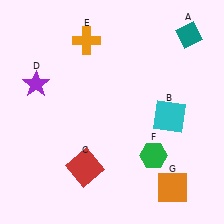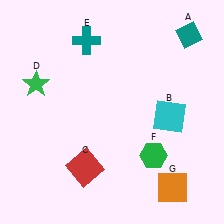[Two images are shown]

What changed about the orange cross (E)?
In Image 1, E is orange. In Image 2, it changed to teal.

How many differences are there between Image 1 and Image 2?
There are 2 differences between the two images.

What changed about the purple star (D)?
In Image 1, D is purple. In Image 2, it changed to green.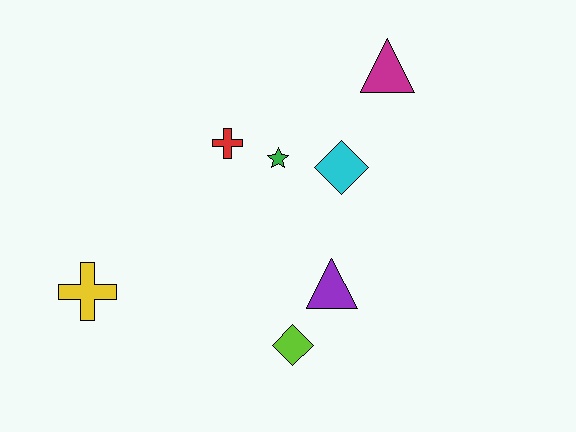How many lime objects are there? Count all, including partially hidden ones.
There is 1 lime object.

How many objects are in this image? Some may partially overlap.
There are 7 objects.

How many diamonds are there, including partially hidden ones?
There are 2 diamonds.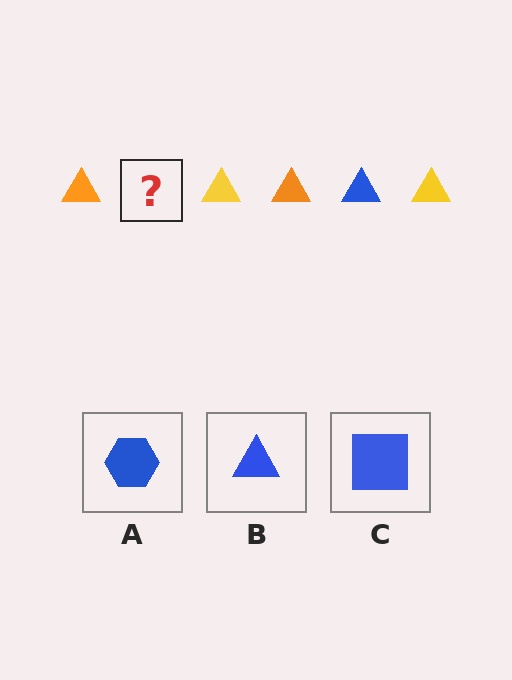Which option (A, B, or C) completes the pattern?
B.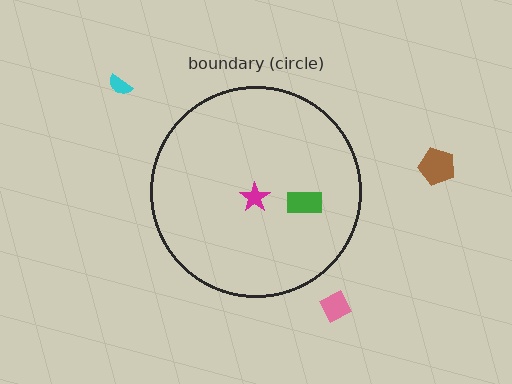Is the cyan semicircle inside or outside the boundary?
Outside.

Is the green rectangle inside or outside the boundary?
Inside.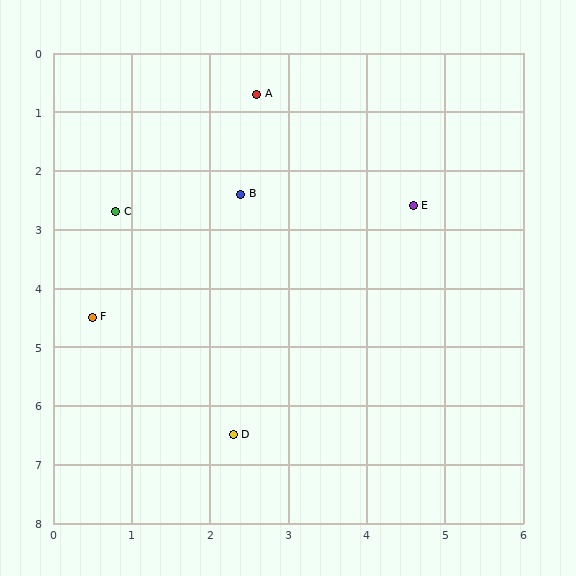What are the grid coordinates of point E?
Point E is at approximately (4.6, 2.6).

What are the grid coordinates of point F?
Point F is at approximately (0.5, 4.5).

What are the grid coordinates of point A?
Point A is at approximately (2.6, 0.7).